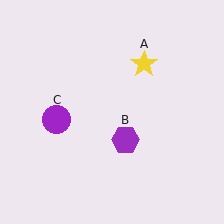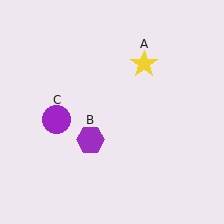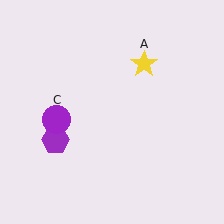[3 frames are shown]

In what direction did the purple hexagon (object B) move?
The purple hexagon (object B) moved left.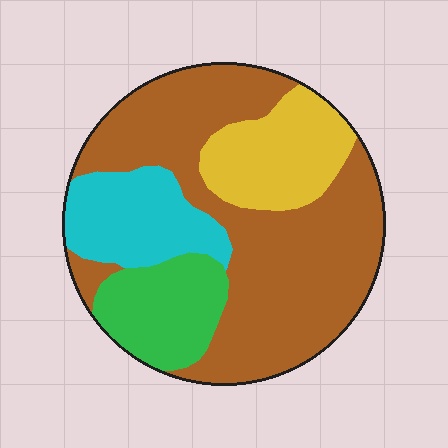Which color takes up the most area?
Brown, at roughly 55%.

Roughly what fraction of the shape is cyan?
Cyan takes up less than a quarter of the shape.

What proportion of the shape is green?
Green takes up about one eighth (1/8) of the shape.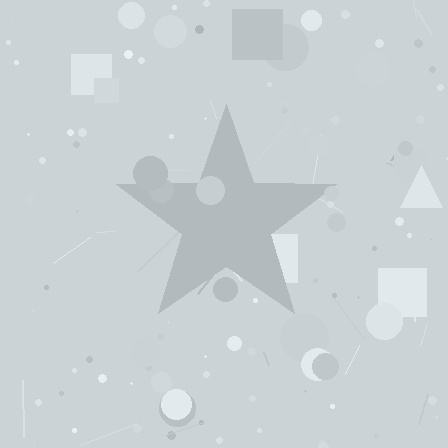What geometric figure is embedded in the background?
A star is embedded in the background.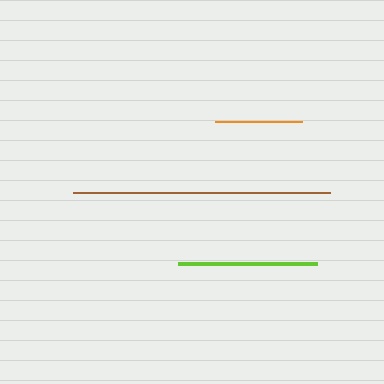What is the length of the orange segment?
The orange segment is approximately 87 pixels long.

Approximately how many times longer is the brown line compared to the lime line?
The brown line is approximately 1.8 times the length of the lime line.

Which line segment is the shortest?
The orange line is the shortest at approximately 87 pixels.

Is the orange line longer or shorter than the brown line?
The brown line is longer than the orange line.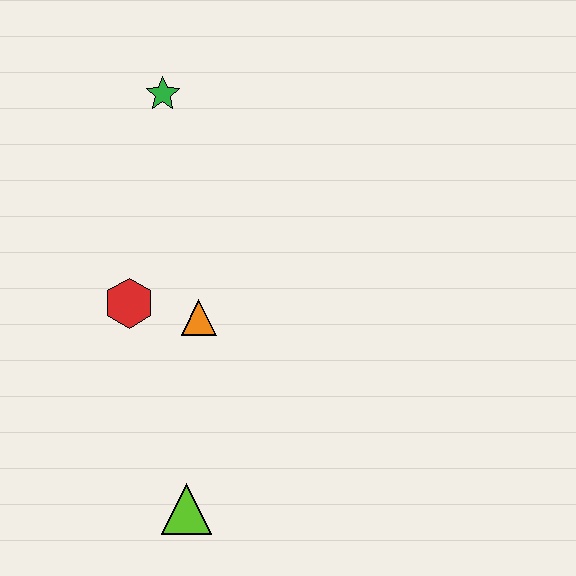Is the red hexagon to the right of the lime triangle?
No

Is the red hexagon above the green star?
No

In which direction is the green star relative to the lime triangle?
The green star is above the lime triangle.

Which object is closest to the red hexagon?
The orange triangle is closest to the red hexagon.